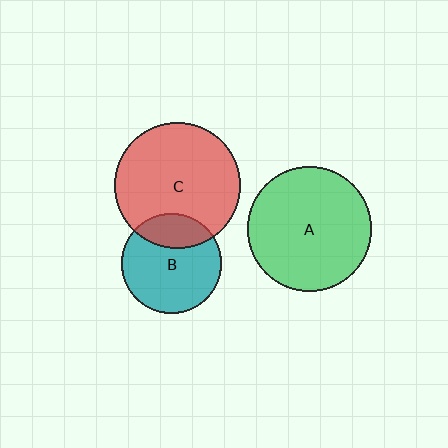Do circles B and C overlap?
Yes.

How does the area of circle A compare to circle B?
Approximately 1.6 times.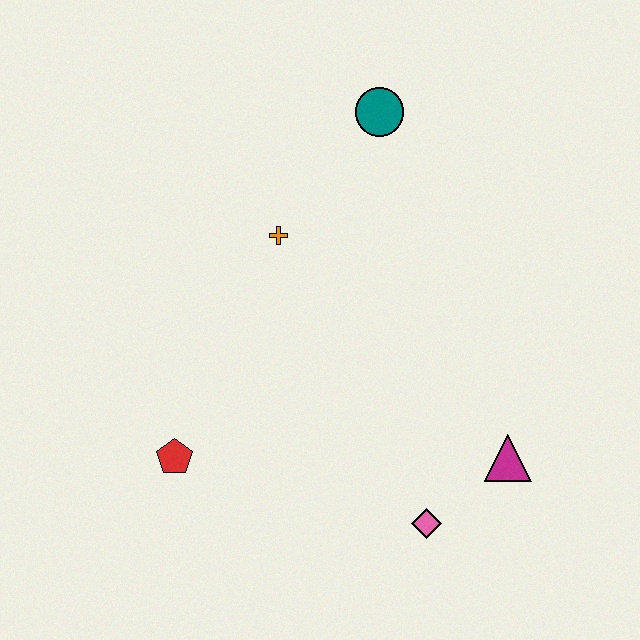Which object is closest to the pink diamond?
The magenta triangle is closest to the pink diamond.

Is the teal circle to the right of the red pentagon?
Yes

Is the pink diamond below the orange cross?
Yes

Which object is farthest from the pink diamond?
The teal circle is farthest from the pink diamond.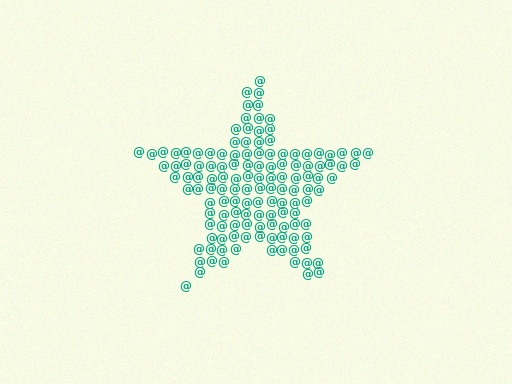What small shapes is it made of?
It is made of small at signs.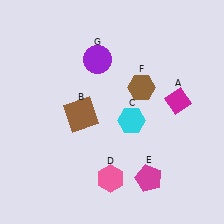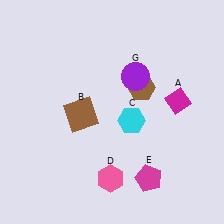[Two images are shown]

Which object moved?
The purple circle (G) moved right.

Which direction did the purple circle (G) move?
The purple circle (G) moved right.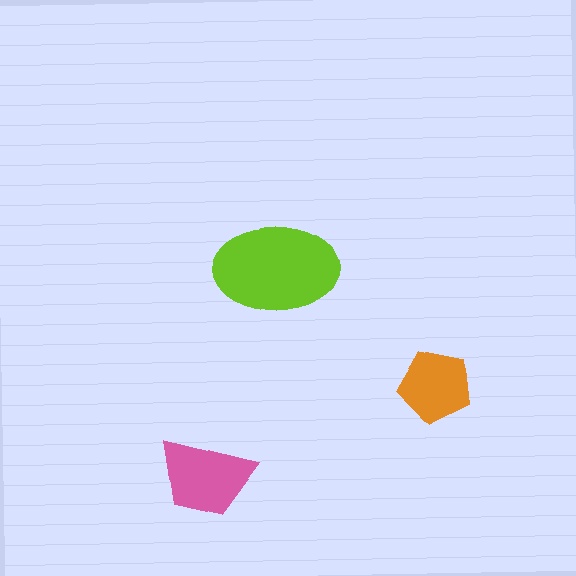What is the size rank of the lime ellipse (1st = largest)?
1st.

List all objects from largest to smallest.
The lime ellipse, the pink trapezoid, the orange pentagon.